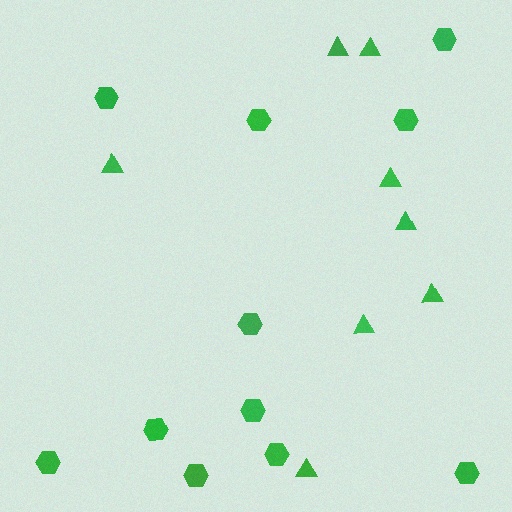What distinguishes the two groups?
There are 2 groups: one group of triangles (8) and one group of hexagons (11).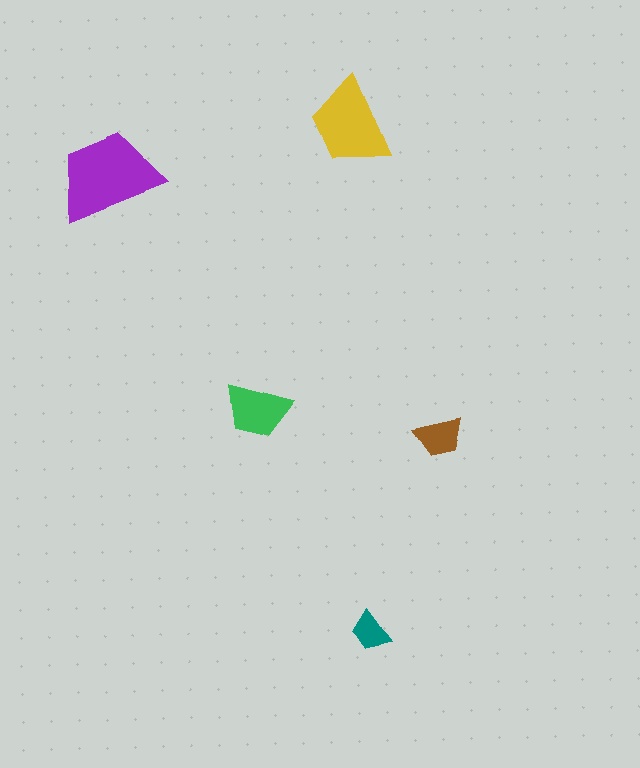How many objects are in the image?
There are 5 objects in the image.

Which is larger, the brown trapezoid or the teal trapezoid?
The brown one.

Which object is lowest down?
The teal trapezoid is bottommost.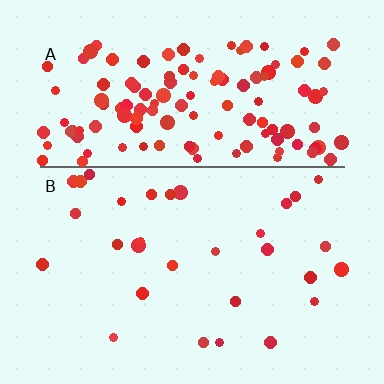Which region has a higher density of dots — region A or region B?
A (the top).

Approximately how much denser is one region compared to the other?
Approximately 4.4× — region A over region B.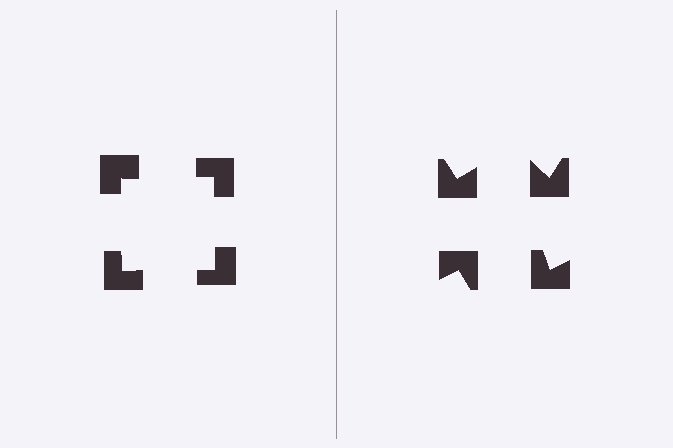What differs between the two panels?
The notched squares are positioned identically on both sides; only the wedge orientations differ. On the left they align to a square; on the right they are misaligned.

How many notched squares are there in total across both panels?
8 — 4 on each side.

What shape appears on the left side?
An illusory square.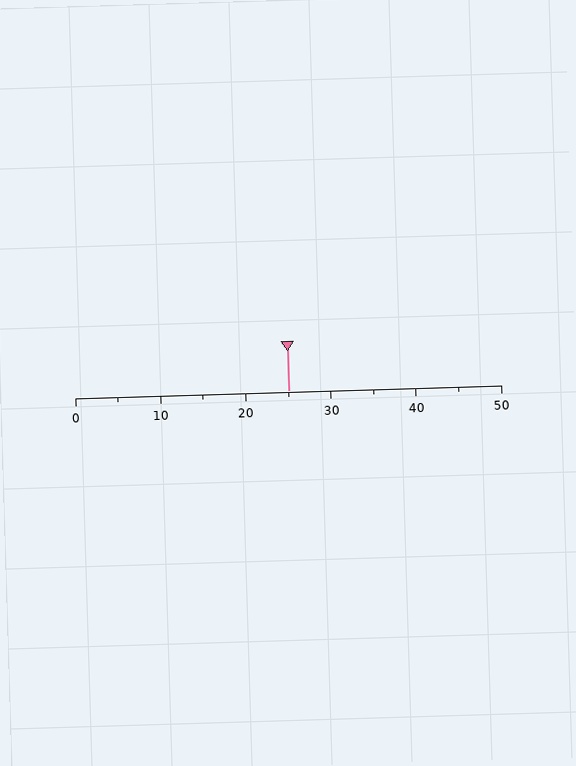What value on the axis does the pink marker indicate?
The marker indicates approximately 25.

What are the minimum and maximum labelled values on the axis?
The axis runs from 0 to 50.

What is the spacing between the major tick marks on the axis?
The major ticks are spaced 10 apart.